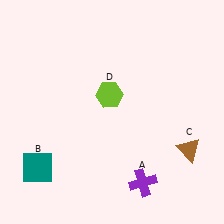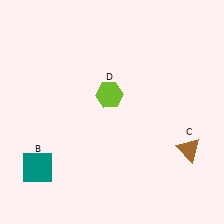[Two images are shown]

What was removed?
The purple cross (A) was removed in Image 2.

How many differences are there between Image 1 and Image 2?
There is 1 difference between the two images.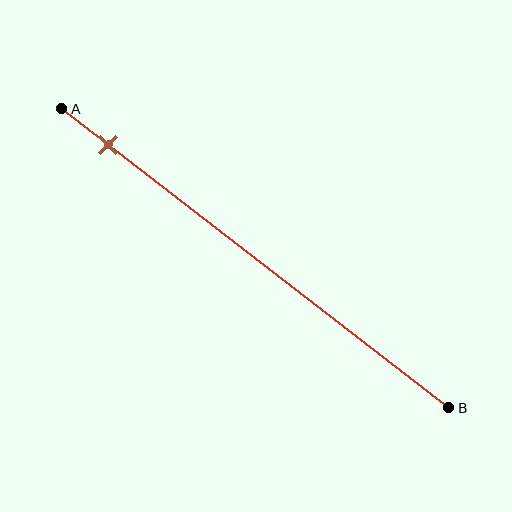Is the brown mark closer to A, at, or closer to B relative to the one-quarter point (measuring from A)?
The brown mark is closer to point A than the one-quarter point of segment AB.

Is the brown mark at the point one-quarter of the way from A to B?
No, the mark is at about 10% from A, not at the 25% one-quarter point.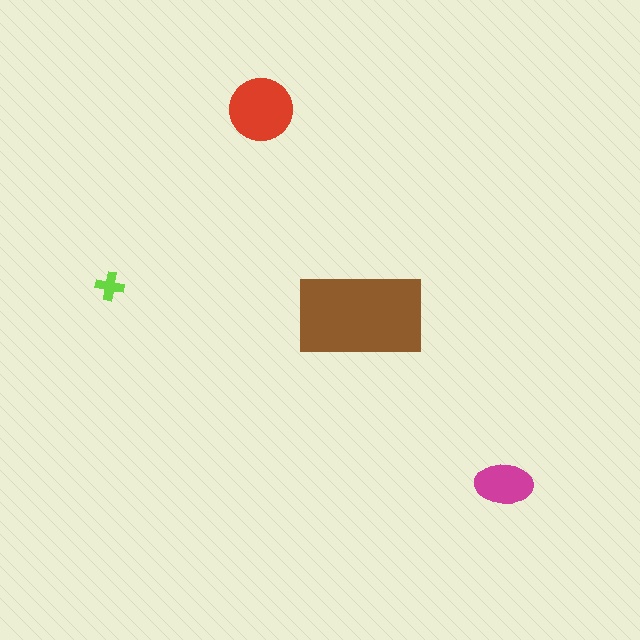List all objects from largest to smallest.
The brown rectangle, the red circle, the magenta ellipse, the lime cross.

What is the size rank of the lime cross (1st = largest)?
4th.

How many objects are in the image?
There are 4 objects in the image.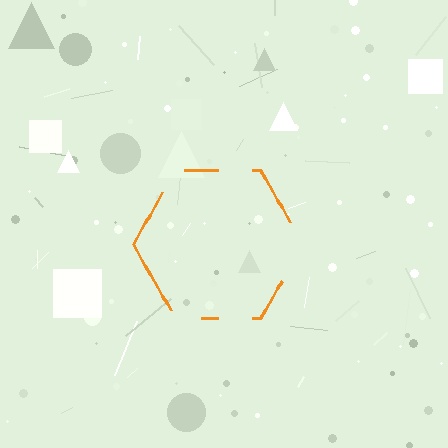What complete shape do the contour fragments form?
The contour fragments form a hexagon.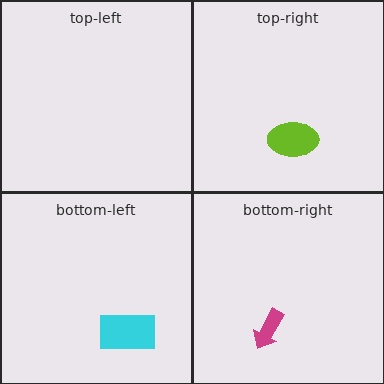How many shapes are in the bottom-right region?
1.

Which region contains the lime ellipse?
The top-right region.